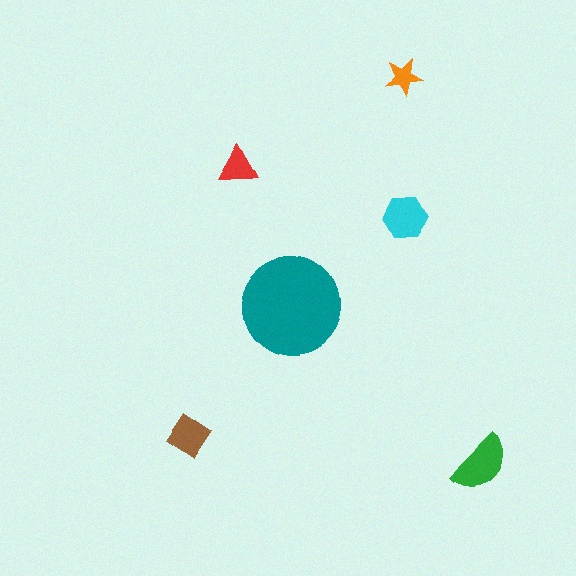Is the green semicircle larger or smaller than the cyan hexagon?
Larger.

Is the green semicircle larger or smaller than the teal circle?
Smaller.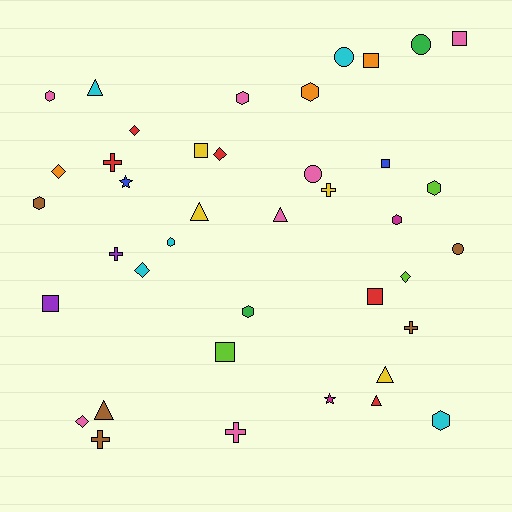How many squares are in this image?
There are 7 squares.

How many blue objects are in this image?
There are 2 blue objects.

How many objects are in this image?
There are 40 objects.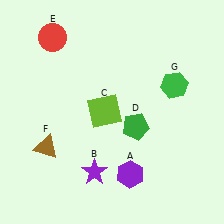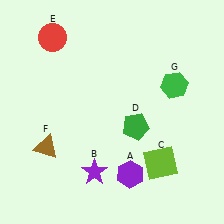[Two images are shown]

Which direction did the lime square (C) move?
The lime square (C) moved right.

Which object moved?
The lime square (C) moved right.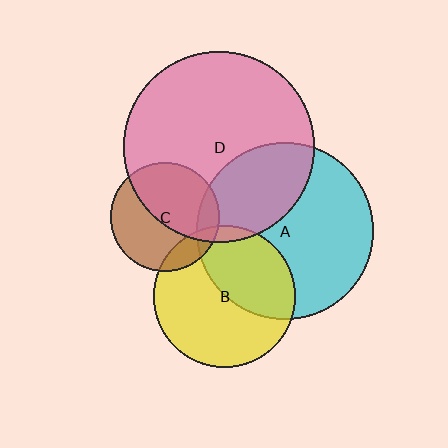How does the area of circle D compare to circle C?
Approximately 3.1 times.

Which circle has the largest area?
Circle D (pink).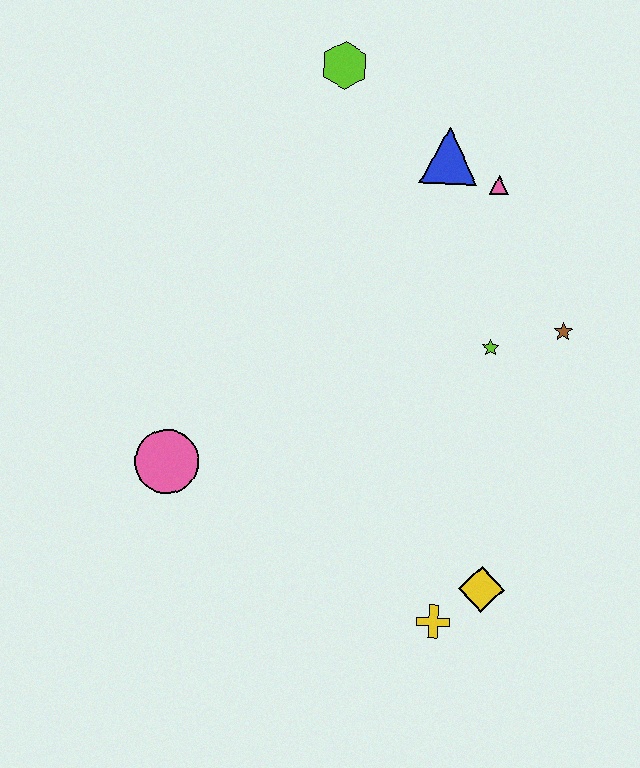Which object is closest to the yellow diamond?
The yellow cross is closest to the yellow diamond.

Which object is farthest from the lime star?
The pink circle is farthest from the lime star.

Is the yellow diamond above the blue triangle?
No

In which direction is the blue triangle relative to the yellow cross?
The blue triangle is above the yellow cross.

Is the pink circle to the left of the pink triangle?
Yes